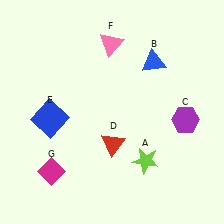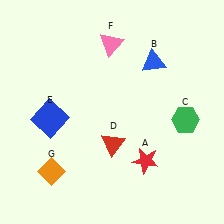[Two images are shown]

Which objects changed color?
A changed from lime to red. C changed from purple to green. G changed from magenta to orange.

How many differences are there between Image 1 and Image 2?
There are 3 differences between the two images.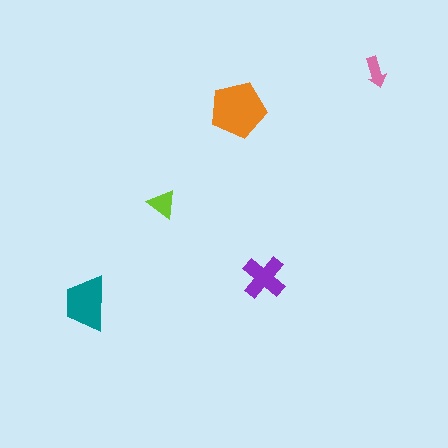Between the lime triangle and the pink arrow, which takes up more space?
The lime triangle.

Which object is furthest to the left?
The teal trapezoid is leftmost.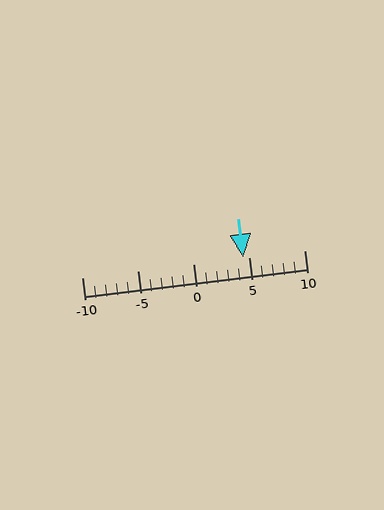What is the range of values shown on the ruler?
The ruler shows values from -10 to 10.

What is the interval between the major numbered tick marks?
The major tick marks are spaced 5 units apart.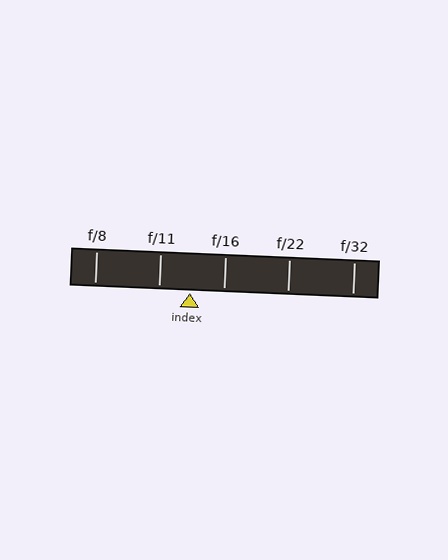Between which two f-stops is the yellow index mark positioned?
The index mark is between f/11 and f/16.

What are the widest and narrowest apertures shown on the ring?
The widest aperture shown is f/8 and the narrowest is f/32.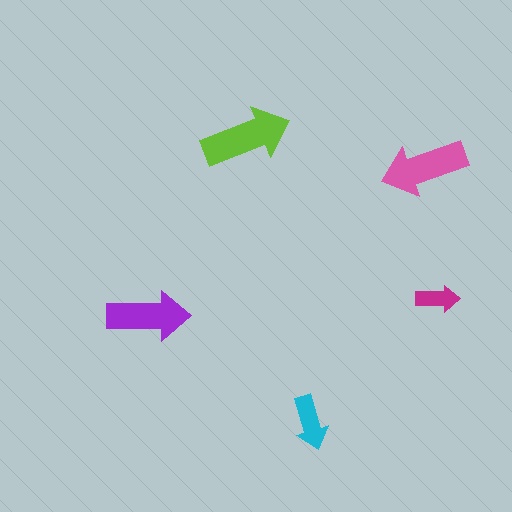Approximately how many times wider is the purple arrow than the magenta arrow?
About 2 times wider.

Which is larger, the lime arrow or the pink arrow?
The lime one.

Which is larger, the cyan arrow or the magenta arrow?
The cyan one.